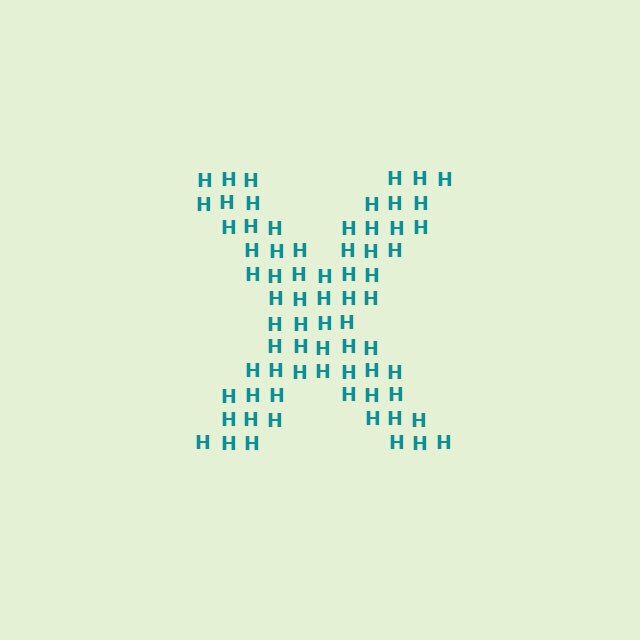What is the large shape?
The large shape is the letter X.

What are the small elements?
The small elements are letter H's.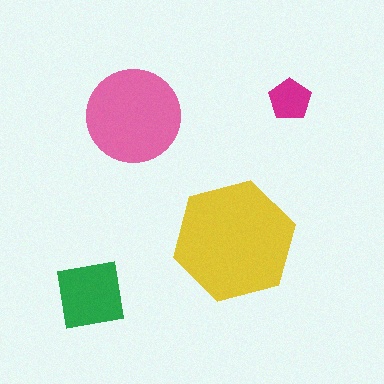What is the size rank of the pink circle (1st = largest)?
2nd.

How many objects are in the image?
There are 4 objects in the image.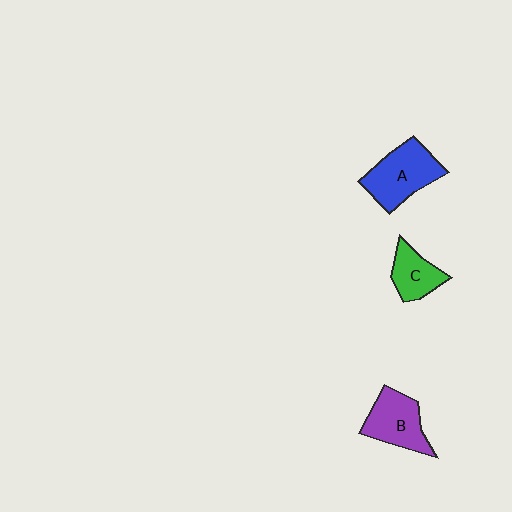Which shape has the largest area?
Shape A (blue).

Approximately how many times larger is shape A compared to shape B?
Approximately 1.2 times.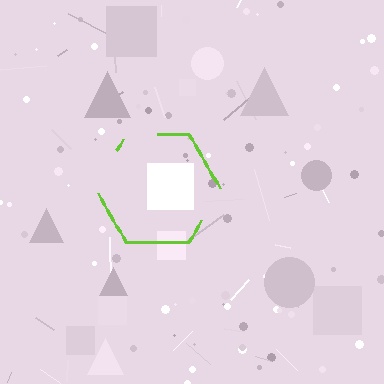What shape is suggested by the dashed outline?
The dashed outline suggests a hexagon.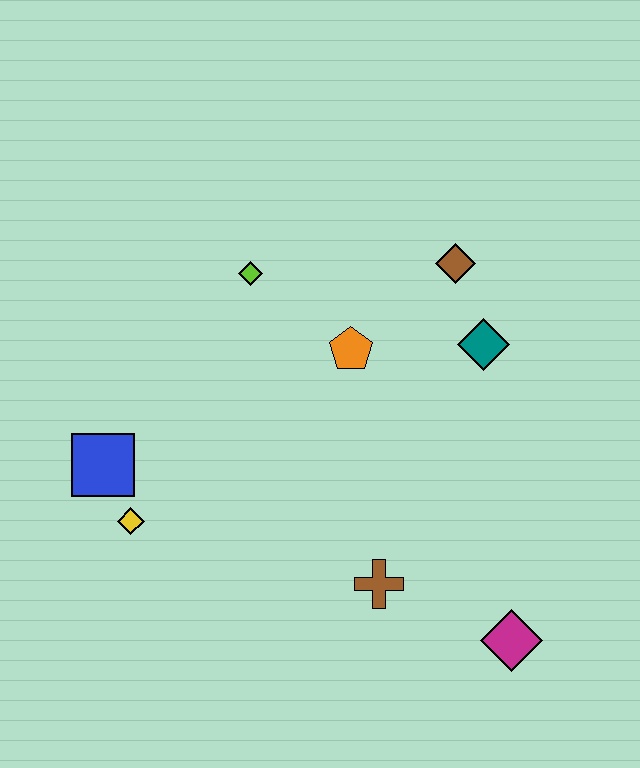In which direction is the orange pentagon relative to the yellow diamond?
The orange pentagon is to the right of the yellow diamond.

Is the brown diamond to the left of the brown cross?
No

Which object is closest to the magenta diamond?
The brown cross is closest to the magenta diamond.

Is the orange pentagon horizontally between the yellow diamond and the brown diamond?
Yes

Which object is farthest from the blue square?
The magenta diamond is farthest from the blue square.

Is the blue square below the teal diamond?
Yes